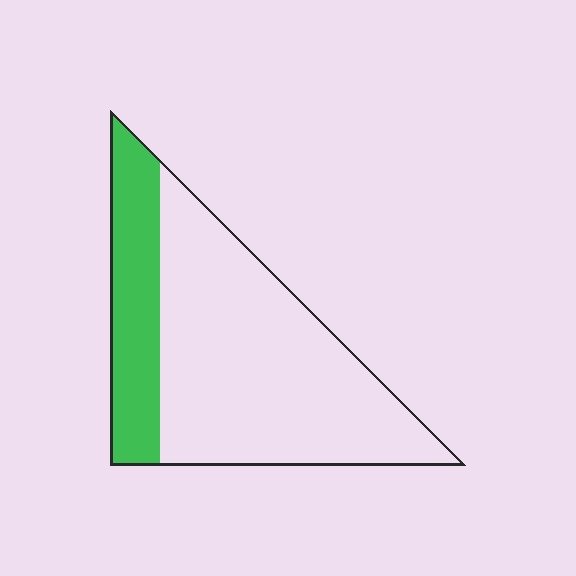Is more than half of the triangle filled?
No.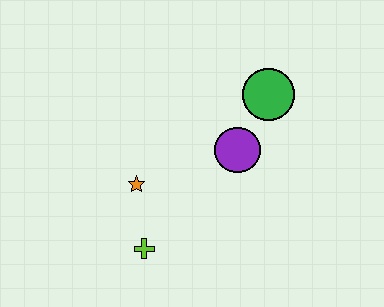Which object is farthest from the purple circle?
The lime cross is farthest from the purple circle.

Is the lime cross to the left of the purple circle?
Yes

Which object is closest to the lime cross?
The orange star is closest to the lime cross.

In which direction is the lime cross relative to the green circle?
The lime cross is below the green circle.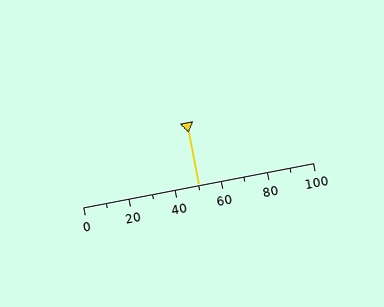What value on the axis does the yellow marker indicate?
The marker indicates approximately 50.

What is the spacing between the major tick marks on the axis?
The major ticks are spaced 20 apart.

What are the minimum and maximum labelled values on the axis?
The axis runs from 0 to 100.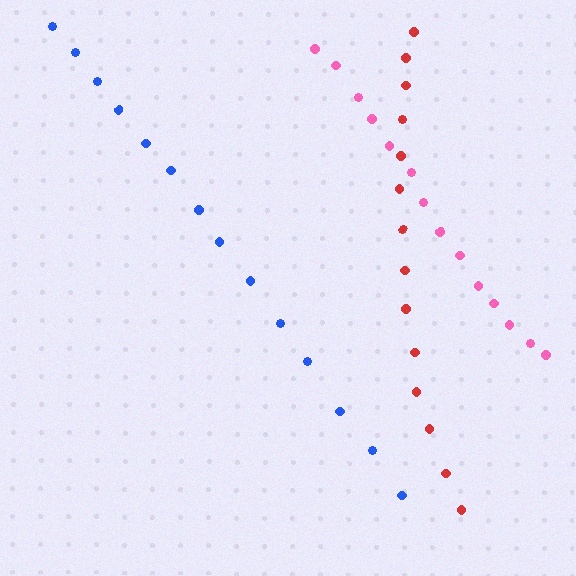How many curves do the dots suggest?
There are 3 distinct paths.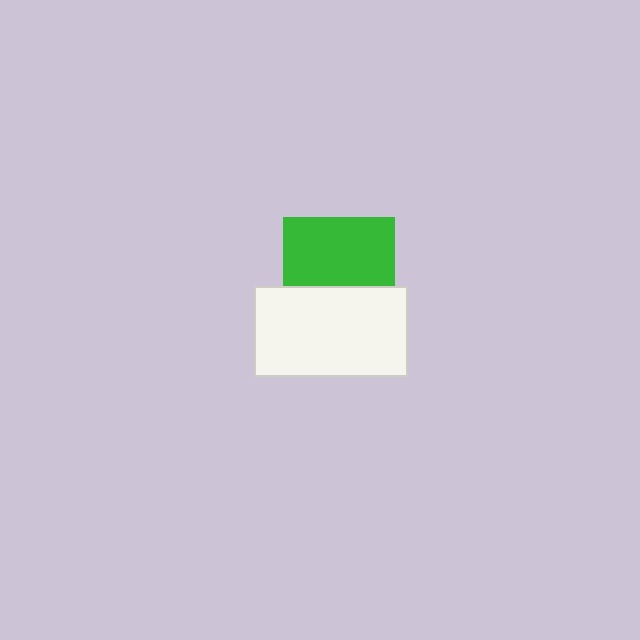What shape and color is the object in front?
The object in front is a white rectangle.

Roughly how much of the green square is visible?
About half of it is visible (roughly 61%).